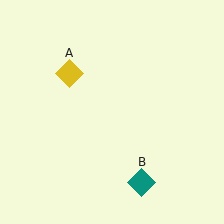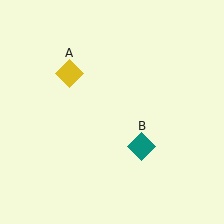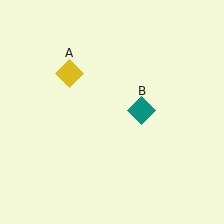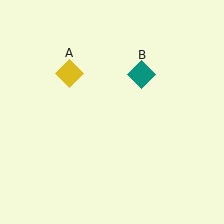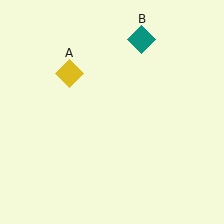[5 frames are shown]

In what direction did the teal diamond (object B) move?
The teal diamond (object B) moved up.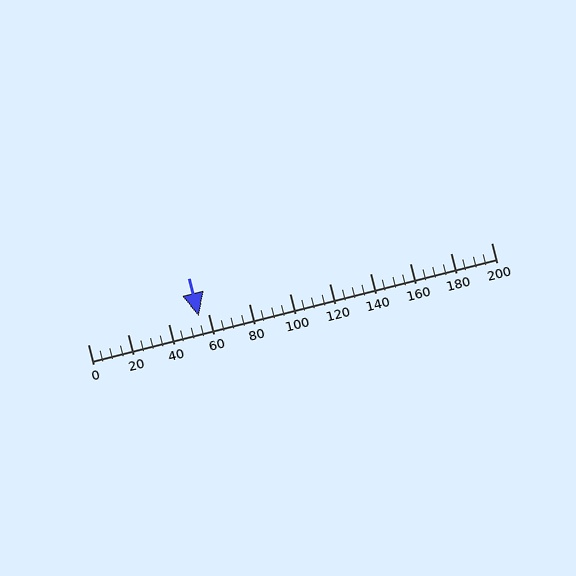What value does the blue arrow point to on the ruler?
The blue arrow points to approximately 55.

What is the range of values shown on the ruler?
The ruler shows values from 0 to 200.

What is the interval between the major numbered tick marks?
The major tick marks are spaced 20 units apart.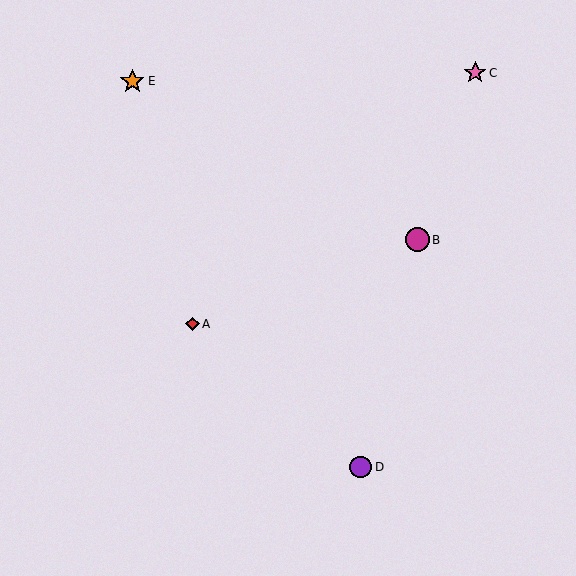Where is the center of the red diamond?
The center of the red diamond is at (193, 324).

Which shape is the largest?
The magenta circle (labeled B) is the largest.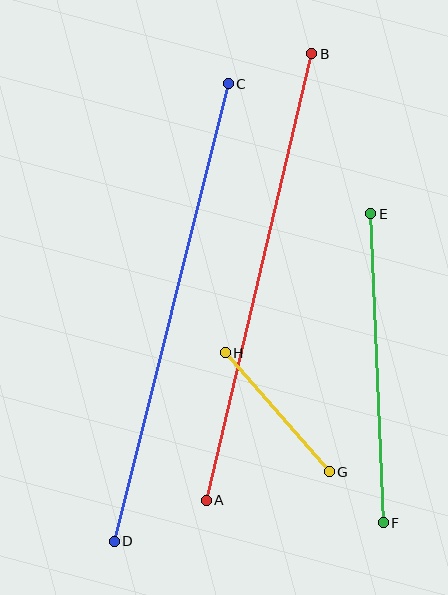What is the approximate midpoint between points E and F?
The midpoint is at approximately (377, 368) pixels.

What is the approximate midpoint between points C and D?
The midpoint is at approximately (171, 312) pixels.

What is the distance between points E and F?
The distance is approximately 310 pixels.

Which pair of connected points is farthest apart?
Points C and D are farthest apart.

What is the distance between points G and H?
The distance is approximately 158 pixels.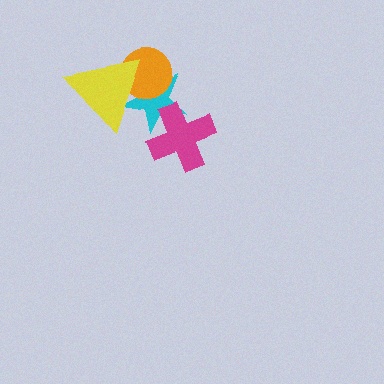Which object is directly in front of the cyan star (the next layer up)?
The orange circle is directly in front of the cyan star.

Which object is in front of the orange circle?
The yellow triangle is in front of the orange circle.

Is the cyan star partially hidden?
Yes, it is partially covered by another shape.